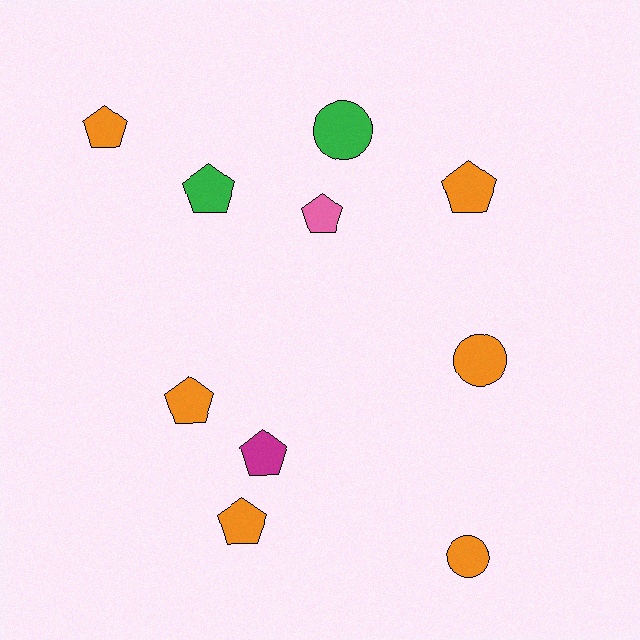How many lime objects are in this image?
There are no lime objects.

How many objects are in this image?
There are 10 objects.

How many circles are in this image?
There are 3 circles.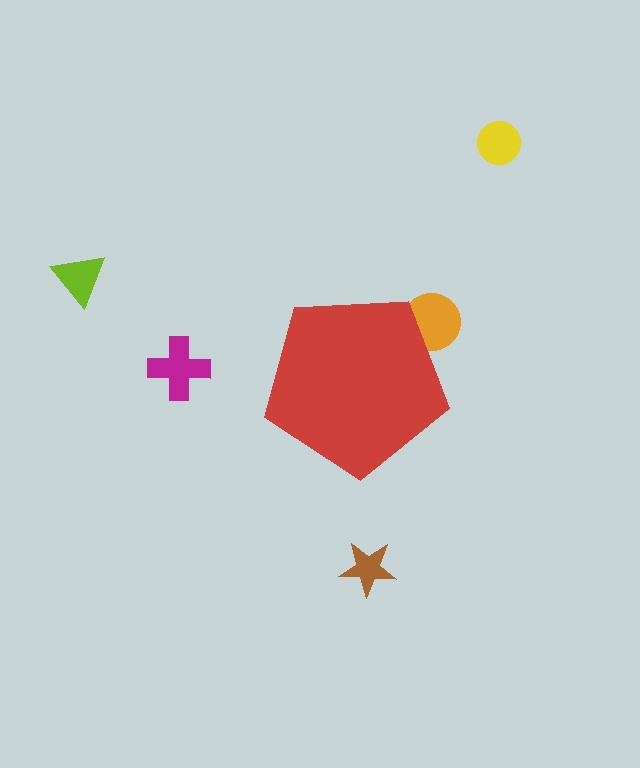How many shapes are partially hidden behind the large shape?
1 shape is partially hidden.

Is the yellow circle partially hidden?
No, the yellow circle is fully visible.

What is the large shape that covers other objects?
A red pentagon.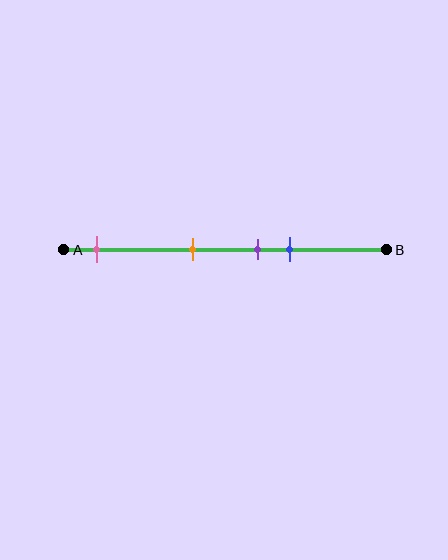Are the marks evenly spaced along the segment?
No, the marks are not evenly spaced.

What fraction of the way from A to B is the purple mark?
The purple mark is approximately 60% (0.6) of the way from A to B.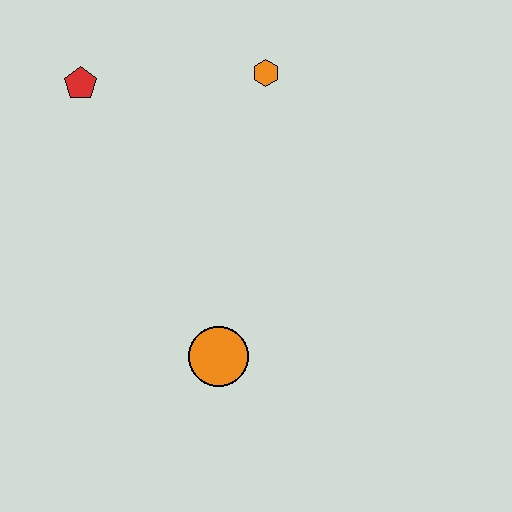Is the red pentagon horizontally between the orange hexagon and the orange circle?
No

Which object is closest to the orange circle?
The orange hexagon is closest to the orange circle.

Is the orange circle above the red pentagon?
No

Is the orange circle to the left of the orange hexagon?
Yes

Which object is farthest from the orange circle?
The red pentagon is farthest from the orange circle.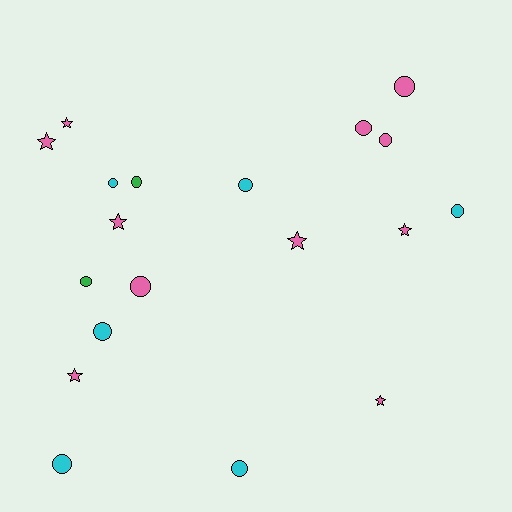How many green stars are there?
There are no green stars.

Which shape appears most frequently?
Circle, with 12 objects.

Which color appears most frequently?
Pink, with 11 objects.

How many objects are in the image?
There are 19 objects.